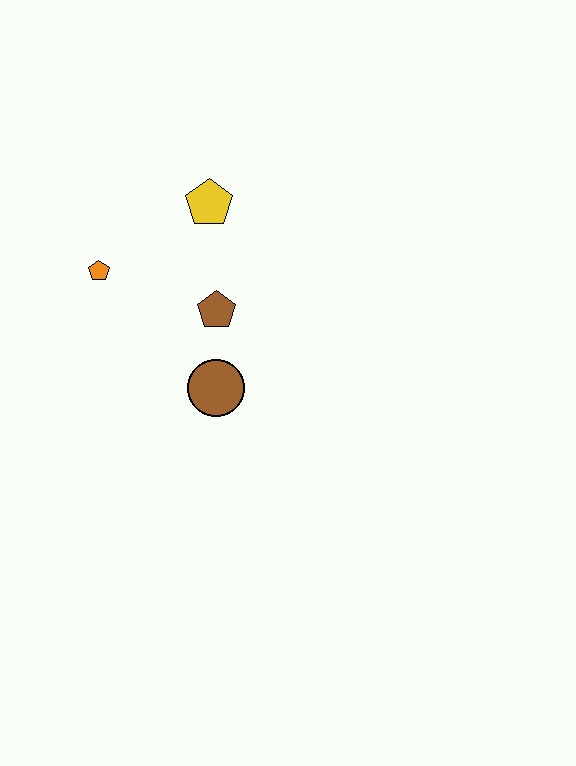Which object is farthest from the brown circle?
The yellow pentagon is farthest from the brown circle.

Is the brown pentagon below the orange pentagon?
Yes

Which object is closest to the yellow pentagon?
The brown pentagon is closest to the yellow pentagon.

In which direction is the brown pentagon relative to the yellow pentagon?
The brown pentagon is below the yellow pentagon.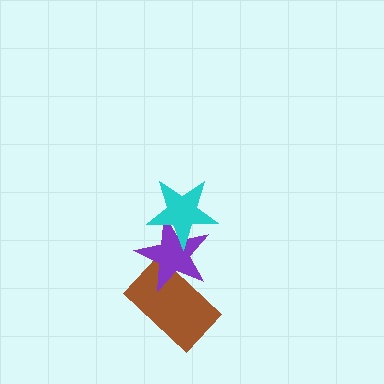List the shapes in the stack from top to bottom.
From top to bottom: the cyan star, the purple star, the brown rectangle.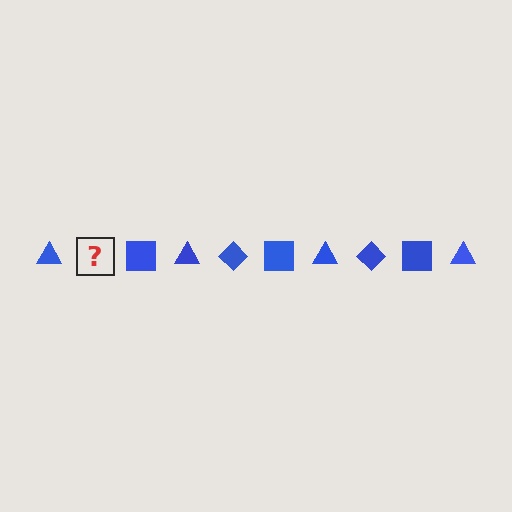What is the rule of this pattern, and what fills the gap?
The rule is that the pattern cycles through triangle, diamond, square shapes in blue. The gap should be filled with a blue diamond.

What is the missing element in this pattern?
The missing element is a blue diamond.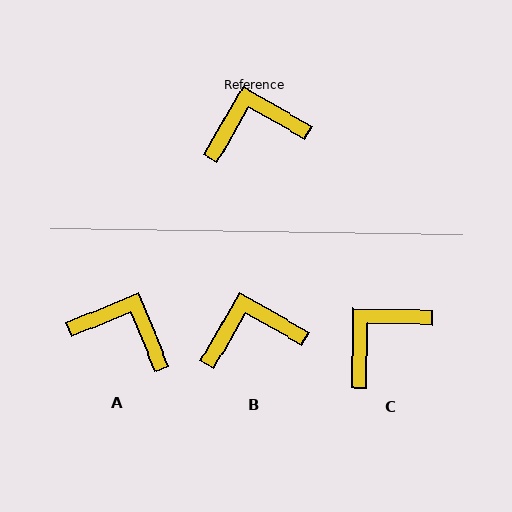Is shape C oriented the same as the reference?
No, it is off by about 29 degrees.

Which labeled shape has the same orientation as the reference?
B.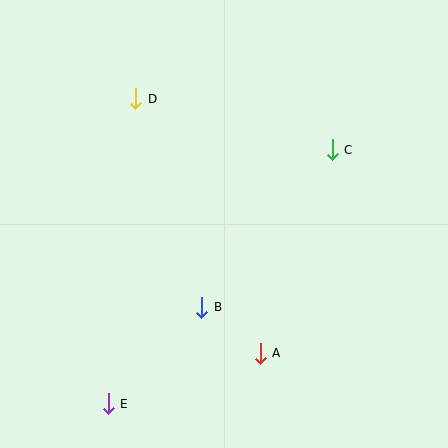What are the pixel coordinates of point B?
Point B is at (202, 307).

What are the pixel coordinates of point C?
Point C is at (332, 150).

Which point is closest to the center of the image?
Point B at (202, 307) is closest to the center.